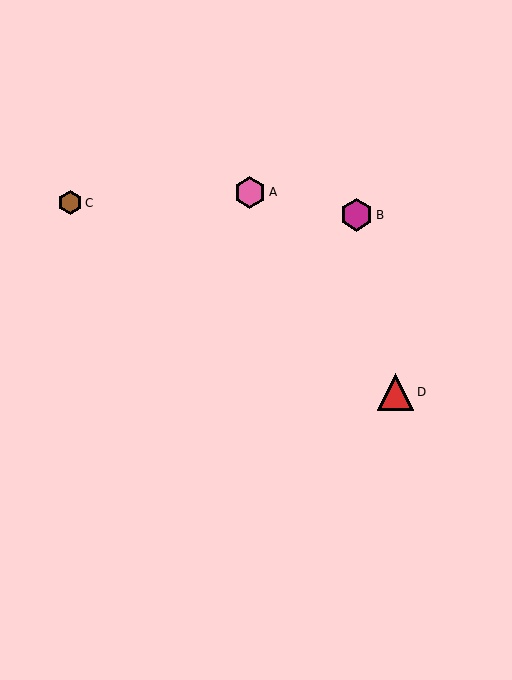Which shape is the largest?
The red triangle (labeled D) is the largest.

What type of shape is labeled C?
Shape C is a brown hexagon.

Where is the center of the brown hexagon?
The center of the brown hexagon is at (70, 203).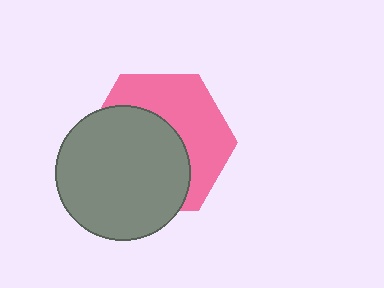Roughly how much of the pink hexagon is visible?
About half of it is visible (roughly 46%).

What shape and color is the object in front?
The object in front is a gray circle.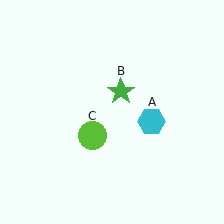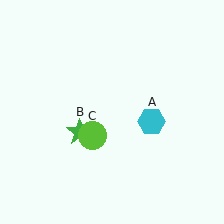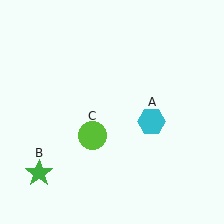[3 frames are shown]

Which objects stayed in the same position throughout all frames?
Cyan hexagon (object A) and lime circle (object C) remained stationary.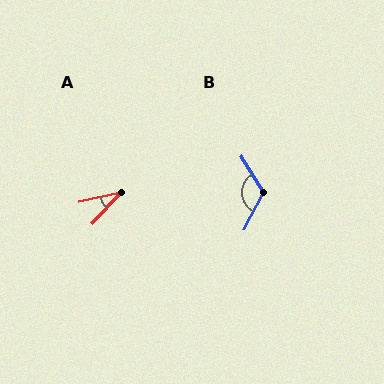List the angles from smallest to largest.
A (35°), B (120°).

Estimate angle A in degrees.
Approximately 35 degrees.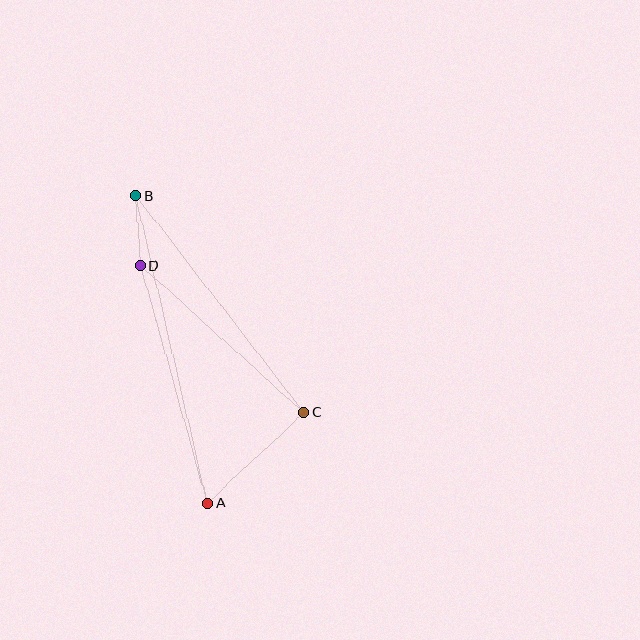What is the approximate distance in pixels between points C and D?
The distance between C and D is approximately 220 pixels.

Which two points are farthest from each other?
Points A and B are farthest from each other.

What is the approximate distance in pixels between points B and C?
The distance between B and C is approximately 275 pixels.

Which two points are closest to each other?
Points B and D are closest to each other.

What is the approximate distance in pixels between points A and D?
The distance between A and D is approximately 247 pixels.